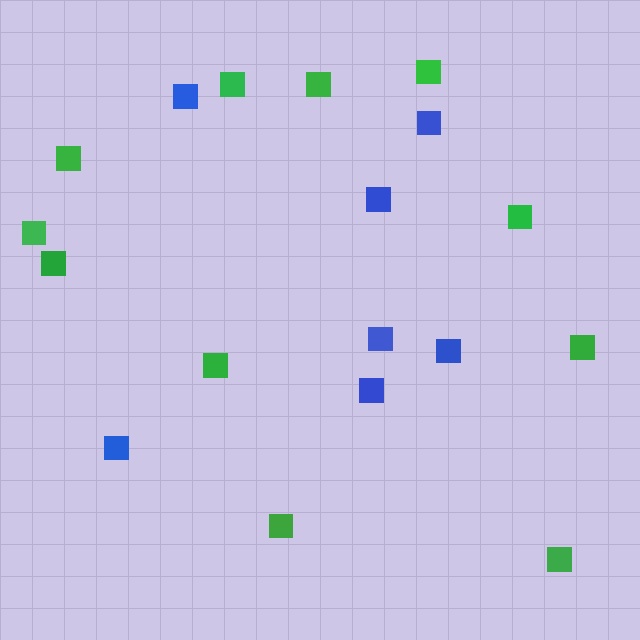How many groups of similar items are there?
There are 2 groups: one group of blue squares (7) and one group of green squares (11).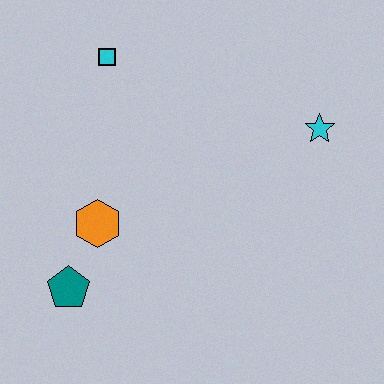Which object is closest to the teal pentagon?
The orange hexagon is closest to the teal pentagon.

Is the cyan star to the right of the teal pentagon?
Yes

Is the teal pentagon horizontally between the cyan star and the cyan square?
No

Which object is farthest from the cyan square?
The teal pentagon is farthest from the cyan square.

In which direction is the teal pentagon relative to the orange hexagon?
The teal pentagon is below the orange hexagon.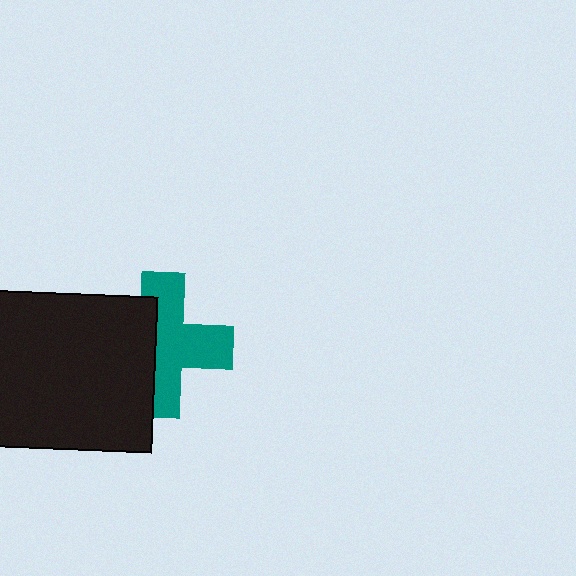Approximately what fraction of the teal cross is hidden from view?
Roughly 41% of the teal cross is hidden behind the black rectangle.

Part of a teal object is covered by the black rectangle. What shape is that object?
It is a cross.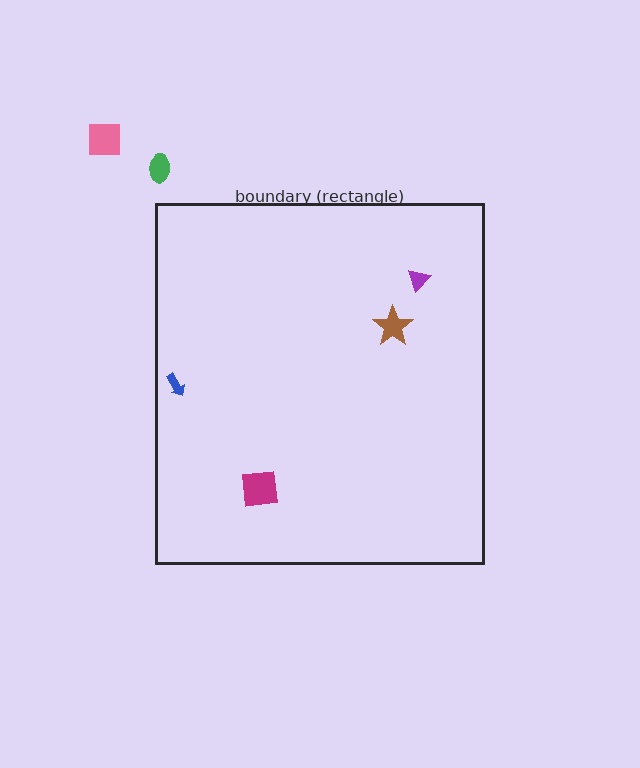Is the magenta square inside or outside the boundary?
Inside.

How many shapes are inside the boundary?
4 inside, 2 outside.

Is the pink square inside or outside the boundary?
Outside.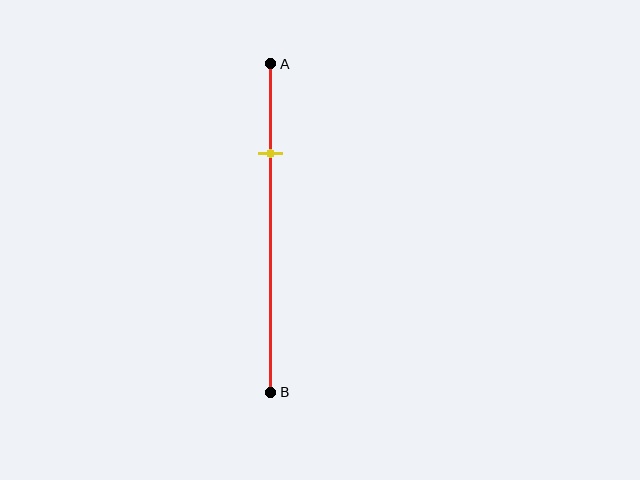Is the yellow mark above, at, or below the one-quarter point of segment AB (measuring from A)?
The yellow mark is approximately at the one-quarter point of segment AB.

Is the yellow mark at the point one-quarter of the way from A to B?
Yes, the mark is approximately at the one-quarter point.